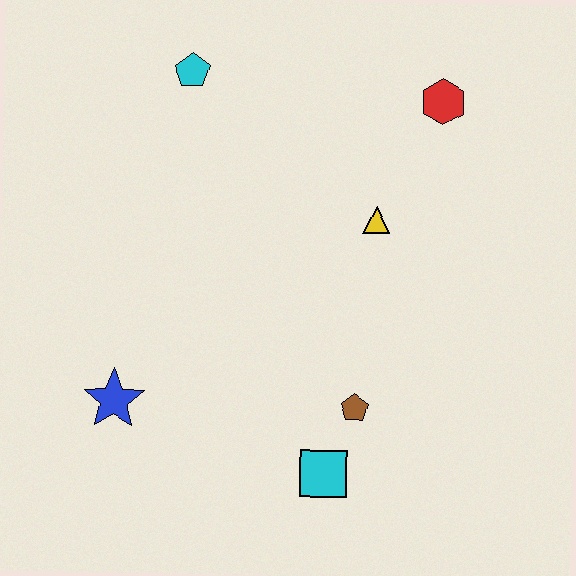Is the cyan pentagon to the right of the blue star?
Yes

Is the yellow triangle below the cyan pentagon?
Yes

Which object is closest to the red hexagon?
The yellow triangle is closest to the red hexagon.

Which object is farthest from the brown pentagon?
The cyan pentagon is farthest from the brown pentagon.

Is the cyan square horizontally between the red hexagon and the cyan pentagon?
Yes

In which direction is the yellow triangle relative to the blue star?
The yellow triangle is to the right of the blue star.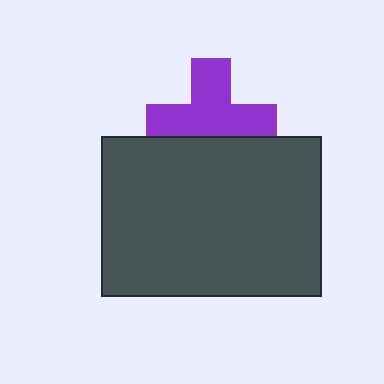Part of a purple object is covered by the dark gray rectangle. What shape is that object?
It is a cross.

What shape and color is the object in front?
The object in front is a dark gray rectangle.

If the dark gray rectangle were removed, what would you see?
You would see the complete purple cross.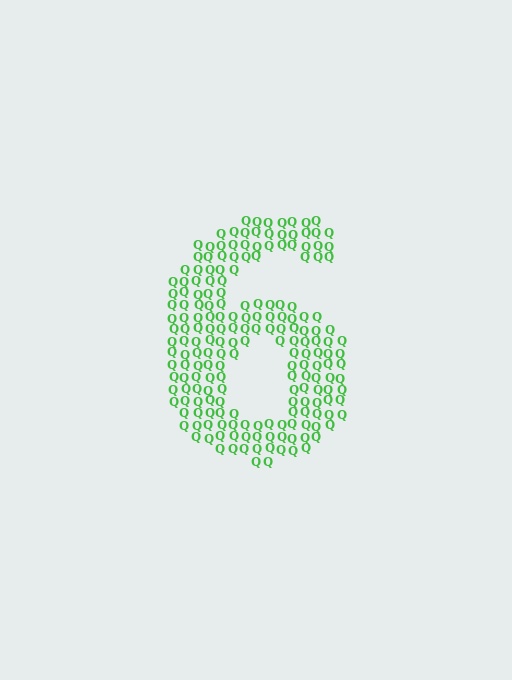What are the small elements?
The small elements are letter Q's.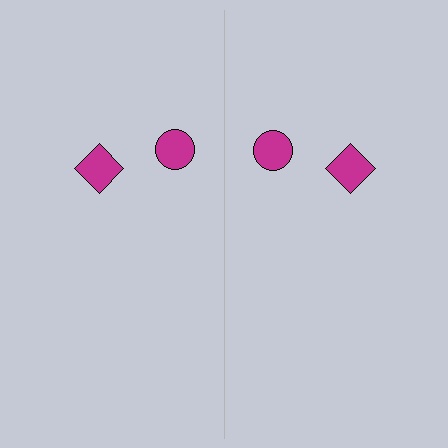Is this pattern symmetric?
Yes, this pattern has bilateral (reflection) symmetry.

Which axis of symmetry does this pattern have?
The pattern has a vertical axis of symmetry running through the center of the image.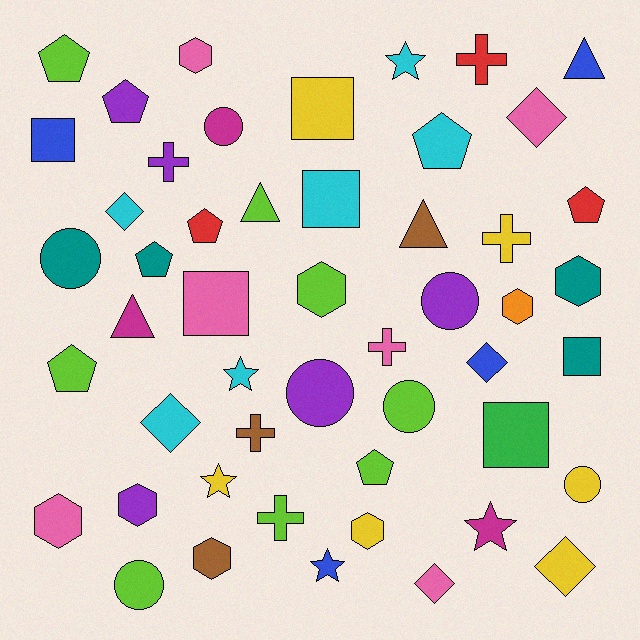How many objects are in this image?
There are 50 objects.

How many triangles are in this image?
There are 4 triangles.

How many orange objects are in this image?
There is 1 orange object.